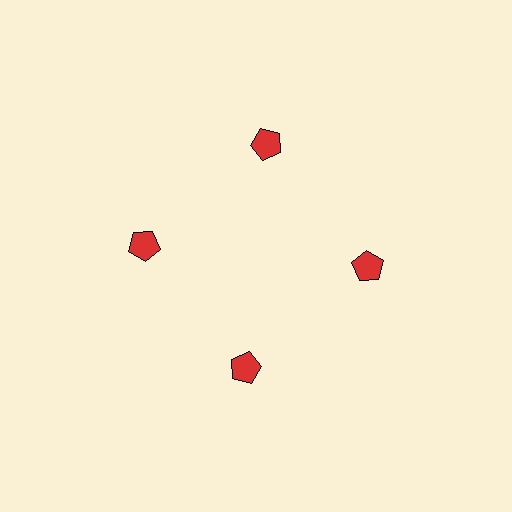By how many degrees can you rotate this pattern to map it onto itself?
The pattern maps onto itself every 90 degrees of rotation.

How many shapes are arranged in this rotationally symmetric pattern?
There are 4 shapes, arranged in 4 groups of 1.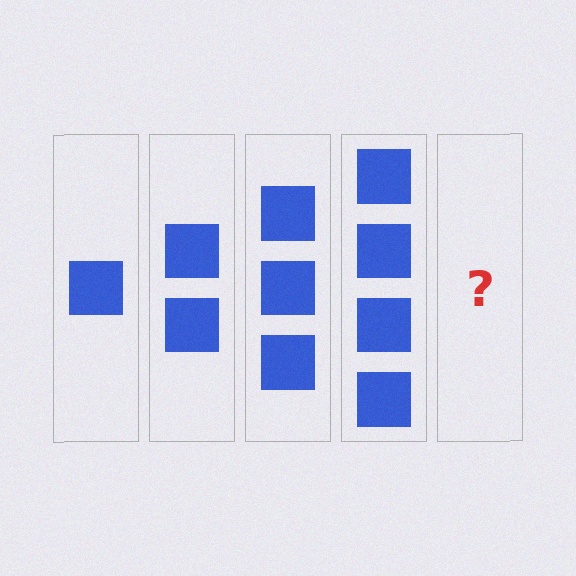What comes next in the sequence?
The next element should be 5 squares.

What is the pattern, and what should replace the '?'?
The pattern is that each step adds one more square. The '?' should be 5 squares.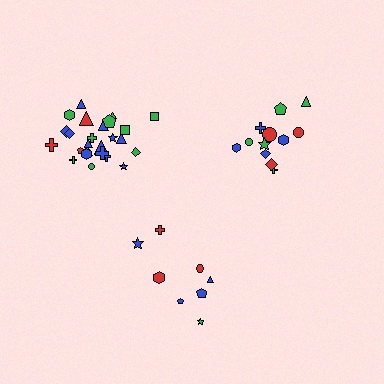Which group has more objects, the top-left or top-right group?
The top-left group.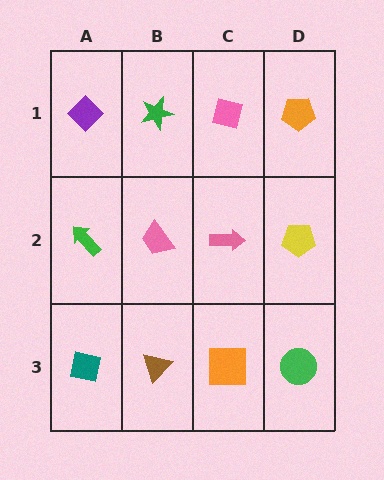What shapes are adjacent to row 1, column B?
A pink trapezoid (row 2, column B), a purple diamond (row 1, column A), a pink square (row 1, column C).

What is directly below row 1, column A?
A green arrow.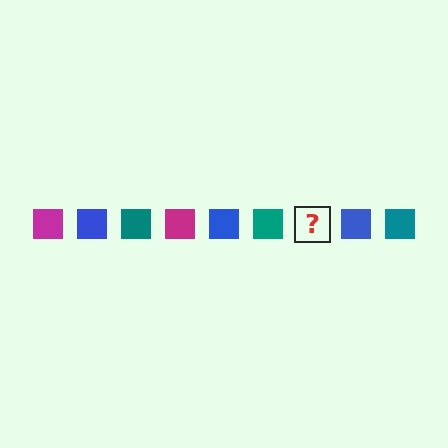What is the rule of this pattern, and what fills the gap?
The rule is that the pattern cycles through magenta, blue, teal squares. The gap should be filled with a magenta square.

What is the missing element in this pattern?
The missing element is a magenta square.